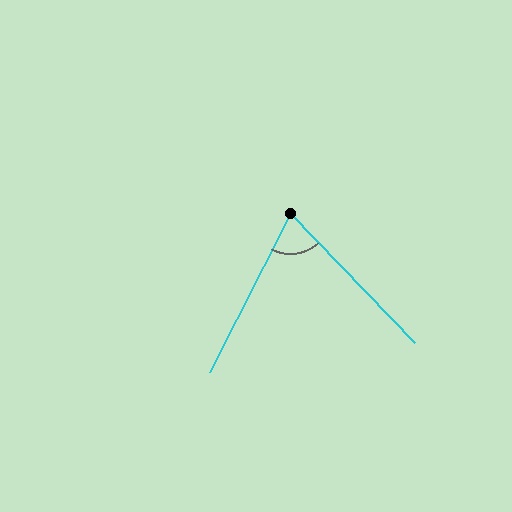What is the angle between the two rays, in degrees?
Approximately 71 degrees.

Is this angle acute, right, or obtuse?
It is acute.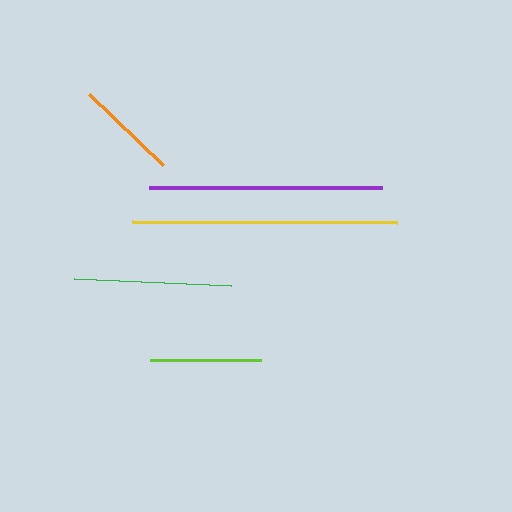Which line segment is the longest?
The yellow line is the longest at approximately 265 pixels.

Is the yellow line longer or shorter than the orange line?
The yellow line is longer than the orange line.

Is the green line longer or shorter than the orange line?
The green line is longer than the orange line.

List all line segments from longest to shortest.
From longest to shortest: yellow, purple, green, lime, orange.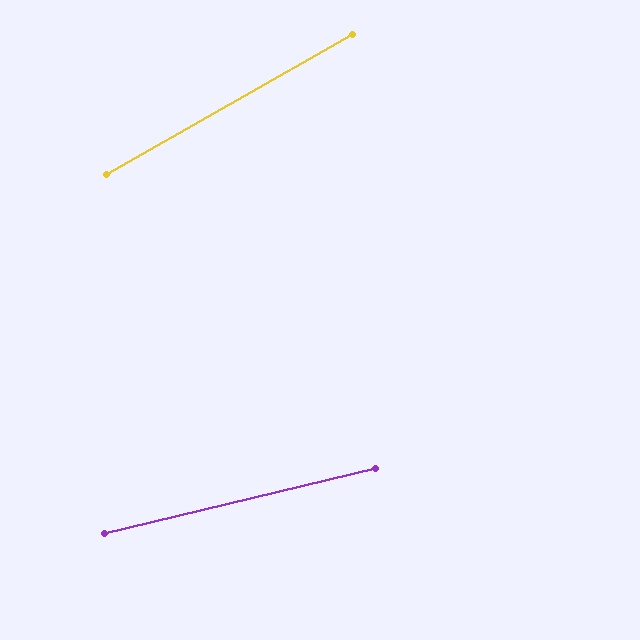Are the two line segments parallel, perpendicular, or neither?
Neither parallel nor perpendicular — they differ by about 16°.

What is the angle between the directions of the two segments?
Approximately 16 degrees.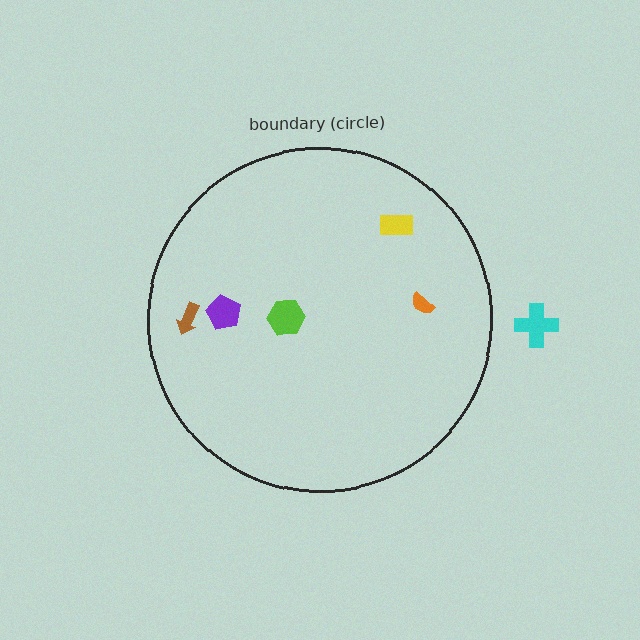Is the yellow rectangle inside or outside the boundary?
Inside.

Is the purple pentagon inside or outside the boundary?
Inside.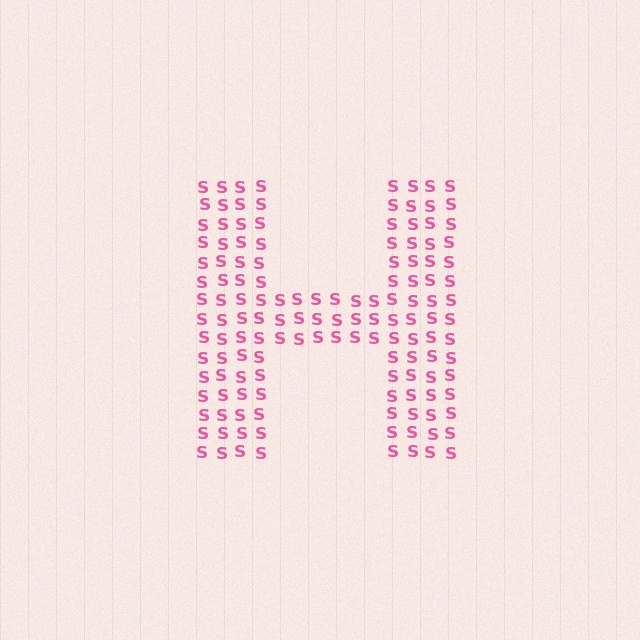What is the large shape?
The large shape is the letter H.